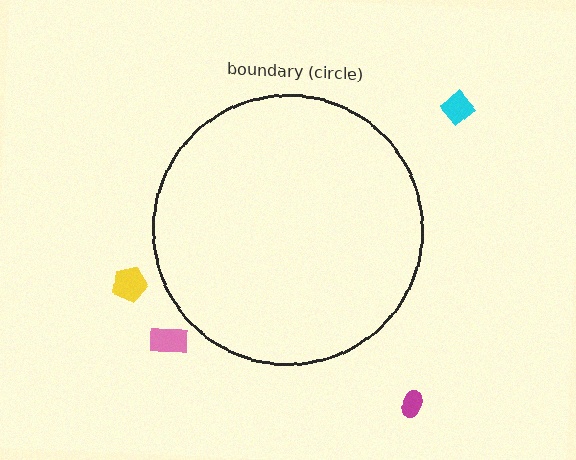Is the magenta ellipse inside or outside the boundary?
Outside.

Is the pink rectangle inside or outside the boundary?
Outside.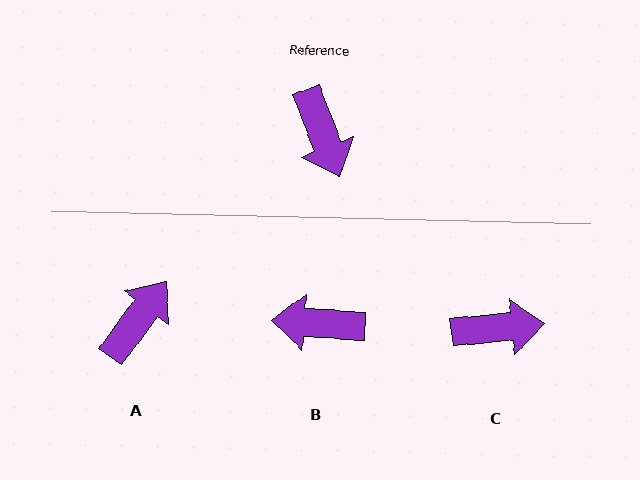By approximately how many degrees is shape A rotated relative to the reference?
Approximately 122 degrees counter-clockwise.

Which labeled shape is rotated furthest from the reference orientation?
A, about 122 degrees away.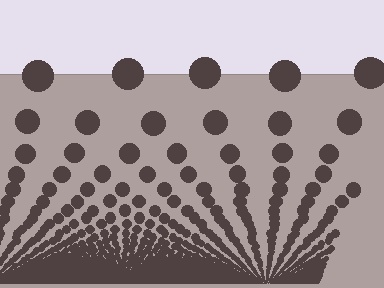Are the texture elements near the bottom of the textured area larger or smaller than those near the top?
Smaller. The gradient is inverted — elements near the bottom are smaller and denser.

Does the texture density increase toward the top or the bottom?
Density increases toward the bottom.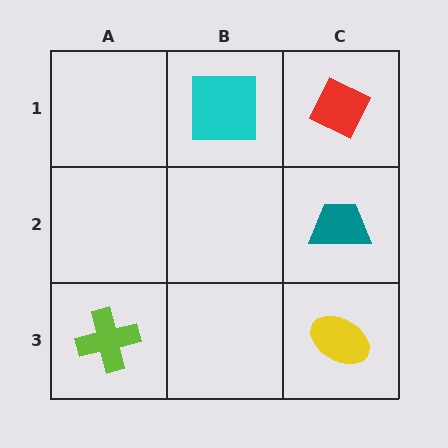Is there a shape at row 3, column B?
No, that cell is empty.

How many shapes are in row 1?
2 shapes.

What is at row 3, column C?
A yellow ellipse.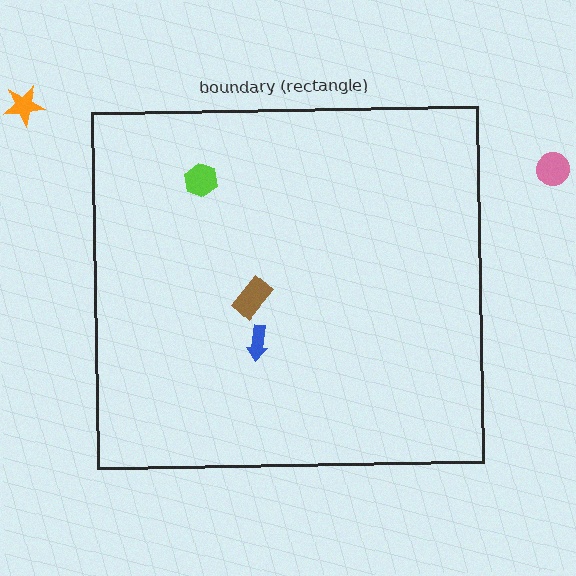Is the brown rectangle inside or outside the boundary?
Inside.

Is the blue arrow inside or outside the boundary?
Inside.